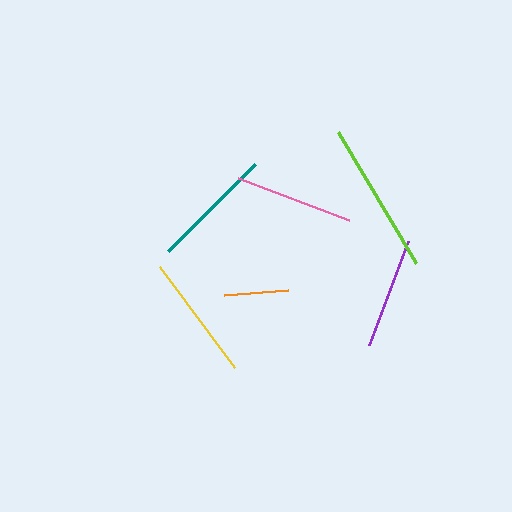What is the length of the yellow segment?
The yellow segment is approximately 125 pixels long.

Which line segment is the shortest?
The orange line is the shortest at approximately 64 pixels.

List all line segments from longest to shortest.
From longest to shortest: lime, yellow, teal, pink, purple, orange.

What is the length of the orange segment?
The orange segment is approximately 64 pixels long.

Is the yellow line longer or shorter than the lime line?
The lime line is longer than the yellow line.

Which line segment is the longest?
The lime line is the longest at approximately 152 pixels.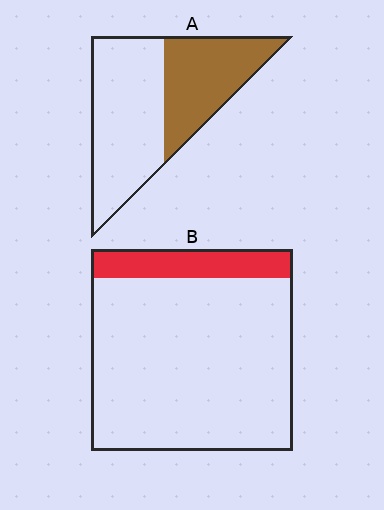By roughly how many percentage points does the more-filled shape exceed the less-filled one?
By roughly 25 percentage points (A over B).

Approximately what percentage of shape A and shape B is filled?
A is approximately 40% and B is approximately 15%.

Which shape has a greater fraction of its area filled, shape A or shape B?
Shape A.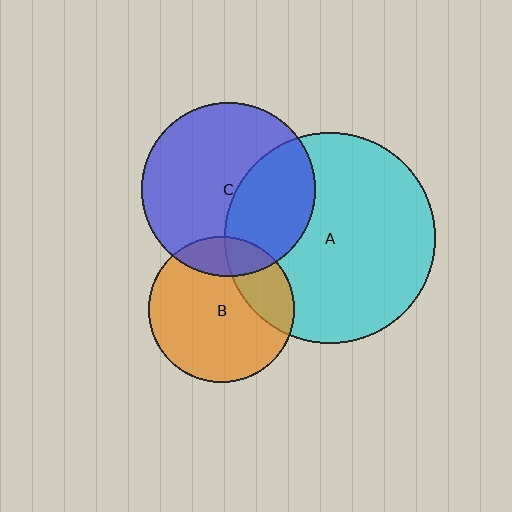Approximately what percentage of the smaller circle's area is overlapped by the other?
Approximately 35%.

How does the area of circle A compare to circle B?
Approximately 2.1 times.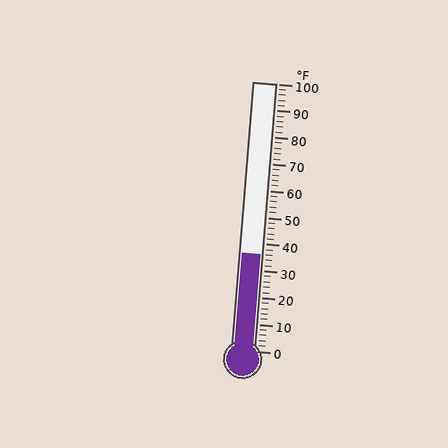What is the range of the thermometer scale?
The thermometer scale ranges from 0°F to 100°F.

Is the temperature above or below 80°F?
The temperature is below 80°F.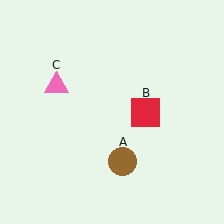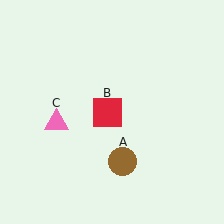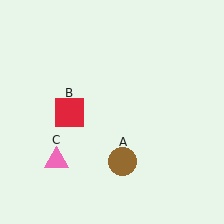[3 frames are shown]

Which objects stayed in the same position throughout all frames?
Brown circle (object A) remained stationary.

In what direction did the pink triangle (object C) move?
The pink triangle (object C) moved down.